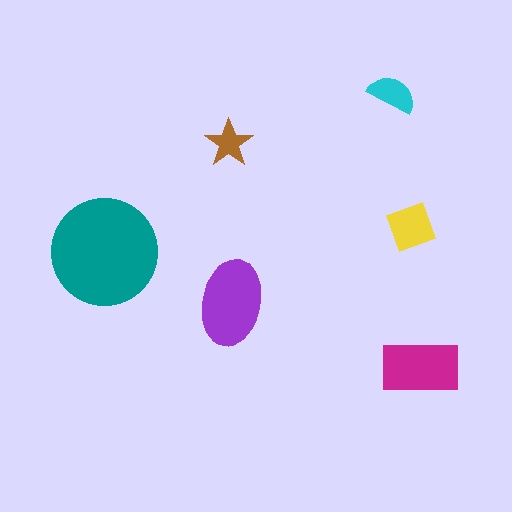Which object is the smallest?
The brown star.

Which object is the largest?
The teal circle.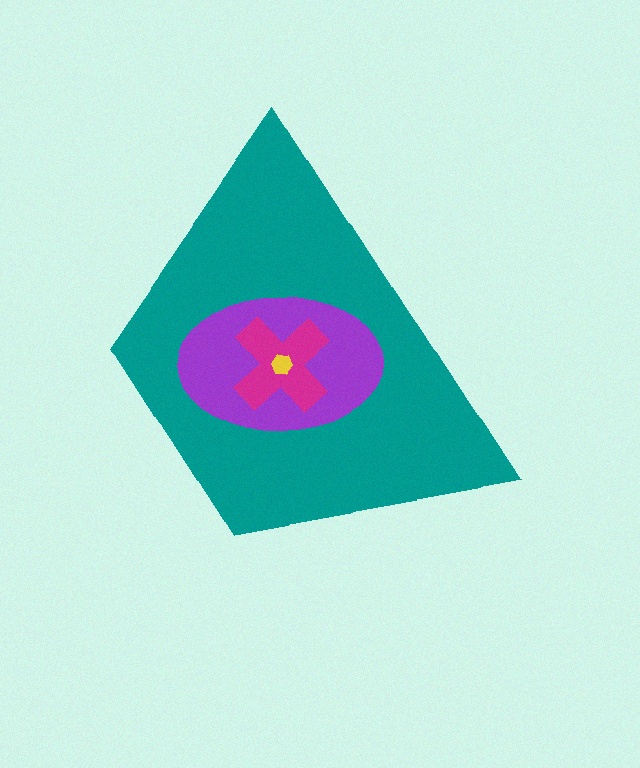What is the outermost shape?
The teal trapezoid.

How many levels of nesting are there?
4.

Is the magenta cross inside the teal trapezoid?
Yes.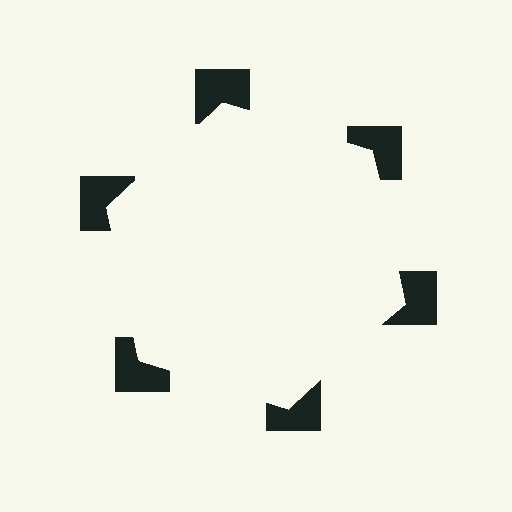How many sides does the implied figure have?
6 sides.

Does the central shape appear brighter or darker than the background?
It typically appears slightly brighter than the background, even though no actual brightness change is drawn.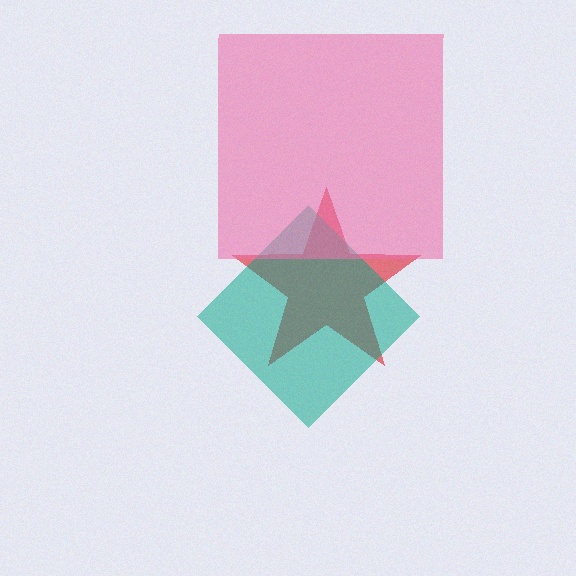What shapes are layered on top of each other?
The layered shapes are: a red star, a teal diamond, a pink square.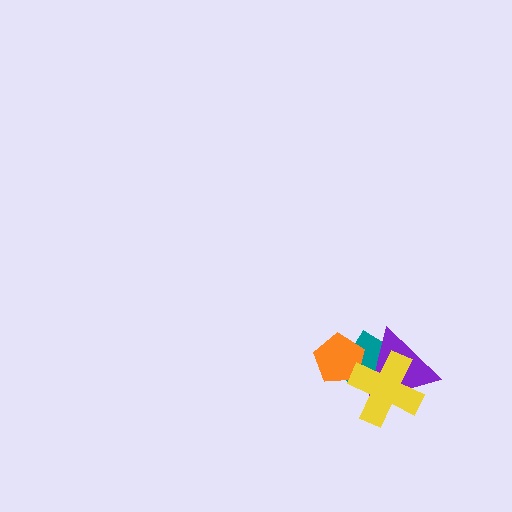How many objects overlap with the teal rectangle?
3 objects overlap with the teal rectangle.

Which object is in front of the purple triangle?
The yellow cross is in front of the purple triangle.